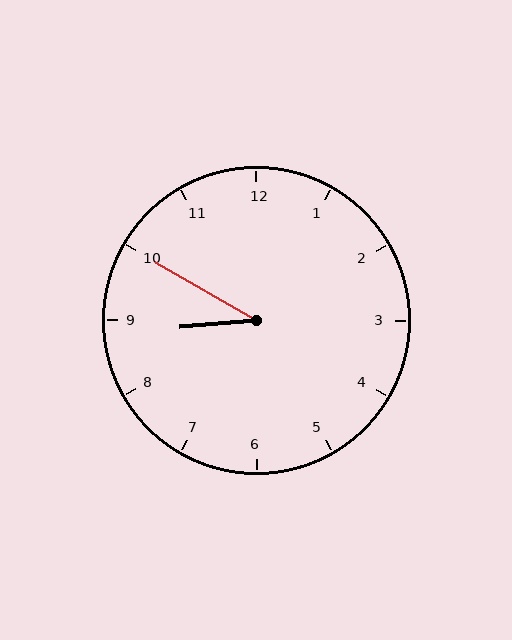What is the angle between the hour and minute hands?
Approximately 35 degrees.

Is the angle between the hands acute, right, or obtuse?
It is acute.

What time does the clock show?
8:50.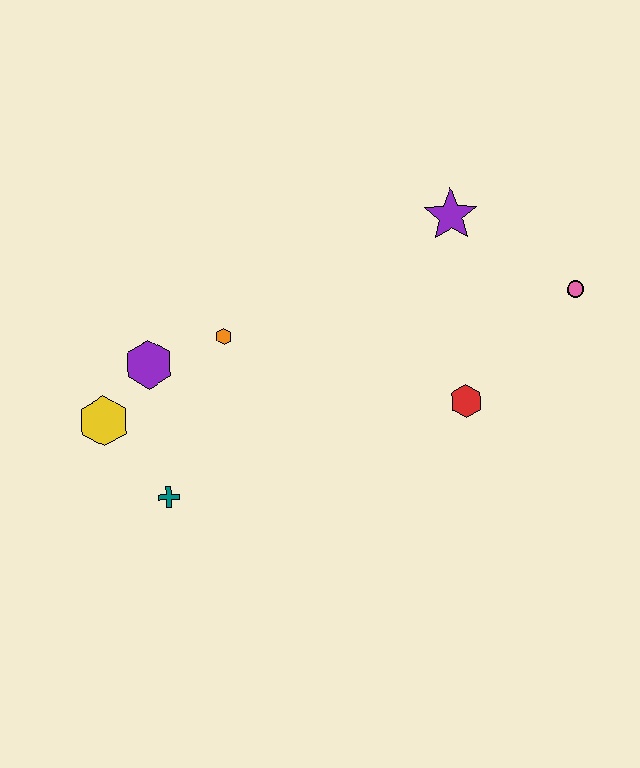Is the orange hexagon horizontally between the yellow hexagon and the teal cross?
No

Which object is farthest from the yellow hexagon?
The pink circle is farthest from the yellow hexagon.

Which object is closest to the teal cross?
The yellow hexagon is closest to the teal cross.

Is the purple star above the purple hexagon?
Yes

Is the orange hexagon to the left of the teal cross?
No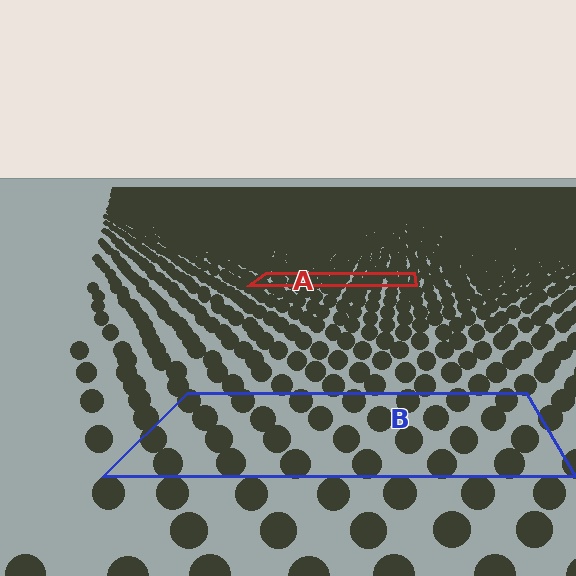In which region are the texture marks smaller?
The texture marks are smaller in region A, because it is farther away.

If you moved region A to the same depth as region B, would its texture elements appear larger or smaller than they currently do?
They would appear larger. At a closer depth, the same texture elements are projected at a bigger on-screen size.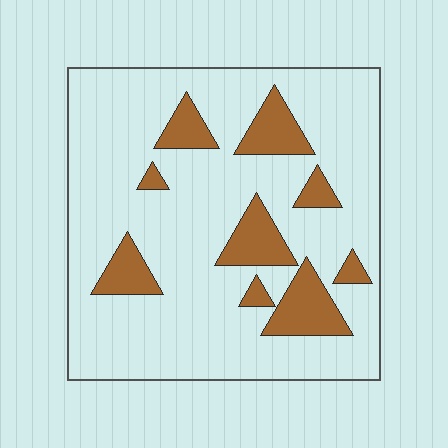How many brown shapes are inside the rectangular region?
9.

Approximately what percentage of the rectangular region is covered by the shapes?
Approximately 20%.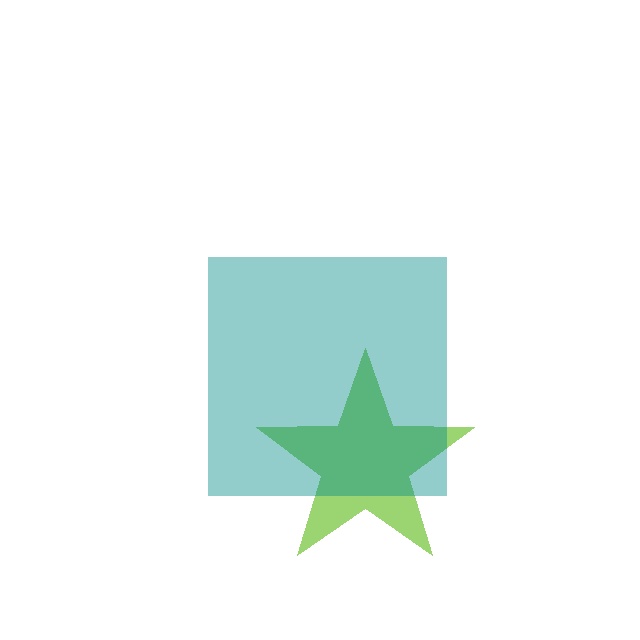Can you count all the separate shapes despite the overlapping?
Yes, there are 2 separate shapes.